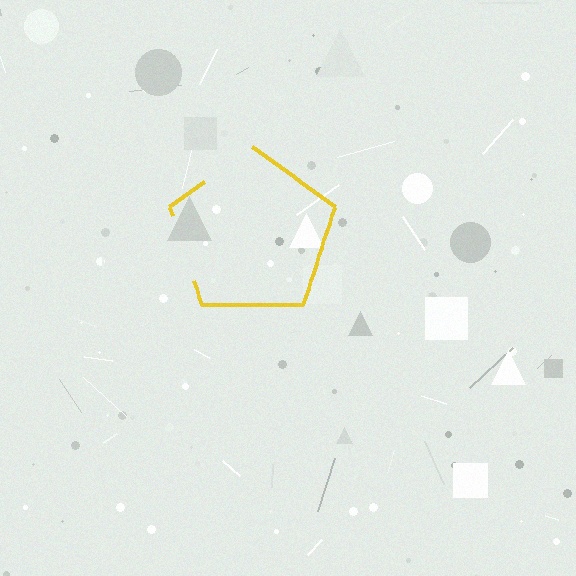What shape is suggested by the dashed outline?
The dashed outline suggests a pentagon.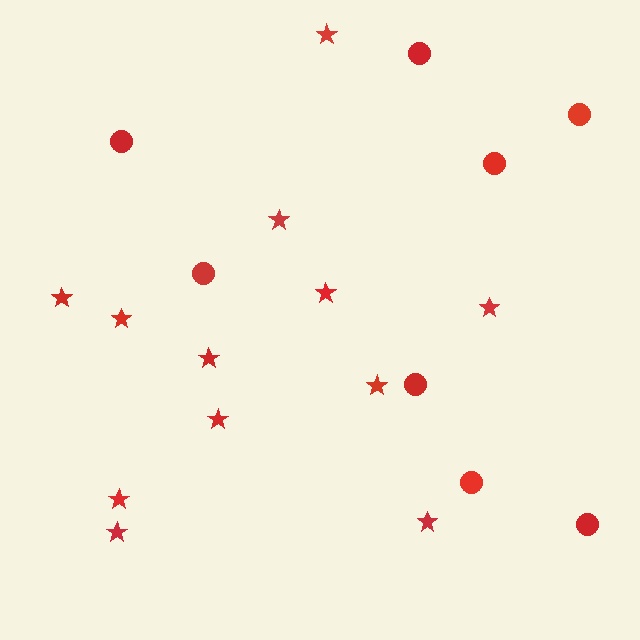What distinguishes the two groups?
There are 2 groups: one group of circles (8) and one group of stars (12).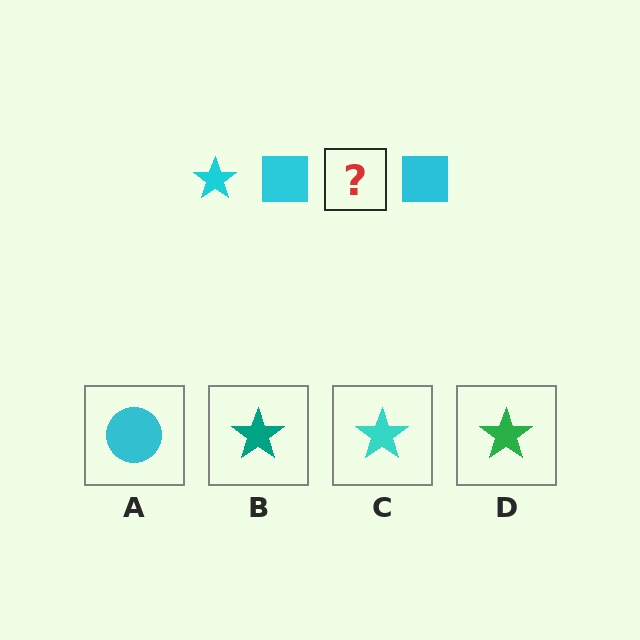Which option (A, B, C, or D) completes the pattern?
C.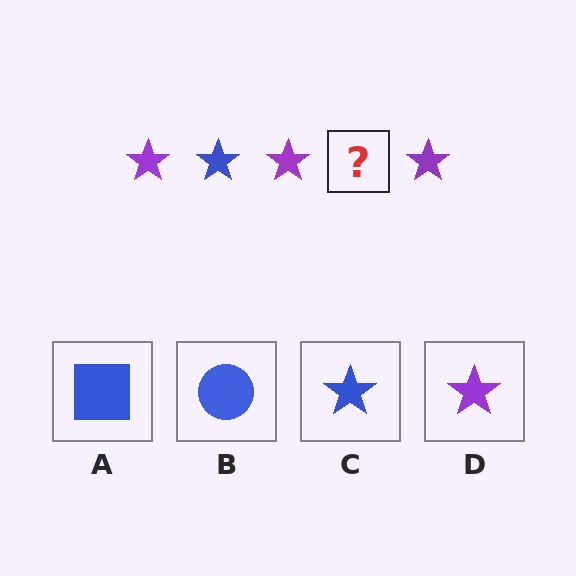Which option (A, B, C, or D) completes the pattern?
C.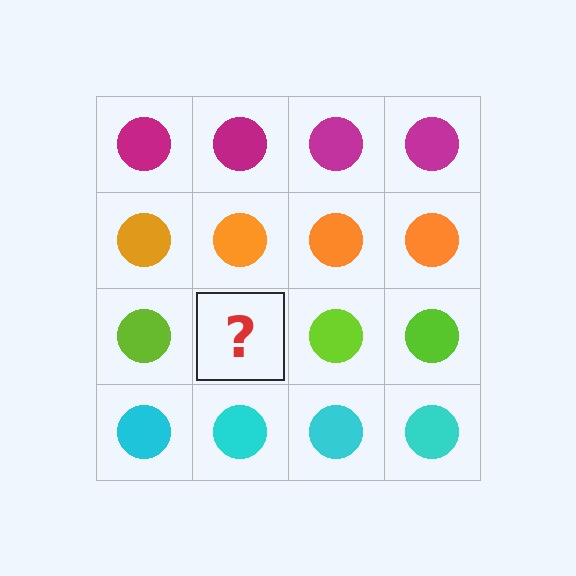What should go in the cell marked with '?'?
The missing cell should contain a lime circle.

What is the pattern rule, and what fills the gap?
The rule is that each row has a consistent color. The gap should be filled with a lime circle.